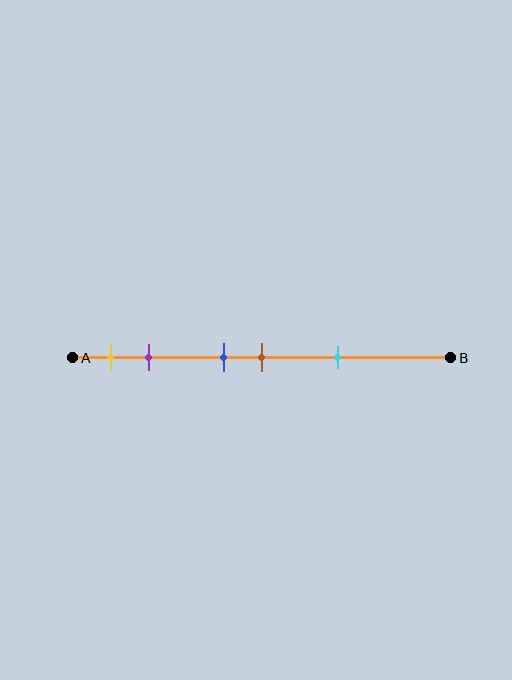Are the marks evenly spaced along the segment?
No, the marks are not evenly spaced.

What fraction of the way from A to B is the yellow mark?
The yellow mark is approximately 10% (0.1) of the way from A to B.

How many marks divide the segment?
There are 5 marks dividing the segment.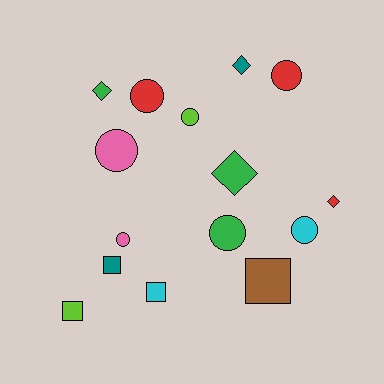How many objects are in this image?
There are 15 objects.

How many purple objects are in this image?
There are no purple objects.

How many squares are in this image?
There are 4 squares.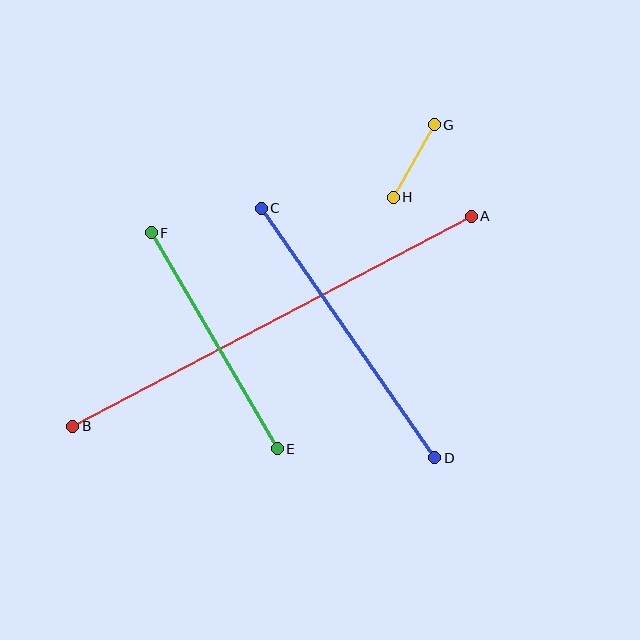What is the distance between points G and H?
The distance is approximately 84 pixels.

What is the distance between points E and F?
The distance is approximately 250 pixels.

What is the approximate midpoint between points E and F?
The midpoint is at approximately (214, 341) pixels.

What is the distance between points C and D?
The distance is approximately 304 pixels.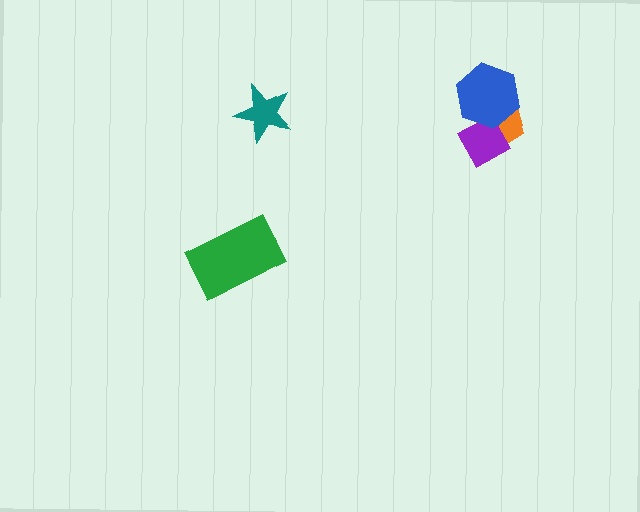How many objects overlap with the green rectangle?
0 objects overlap with the green rectangle.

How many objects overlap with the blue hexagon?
2 objects overlap with the blue hexagon.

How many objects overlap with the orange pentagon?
2 objects overlap with the orange pentagon.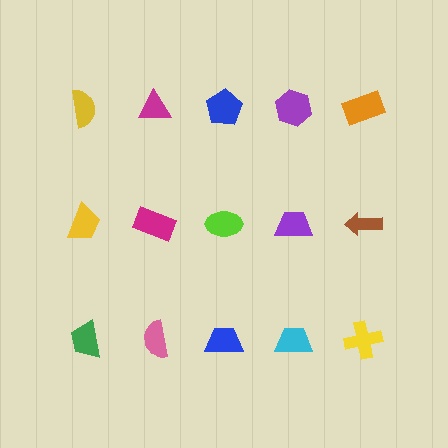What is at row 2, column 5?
A brown arrow.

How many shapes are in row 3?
5 shapes.